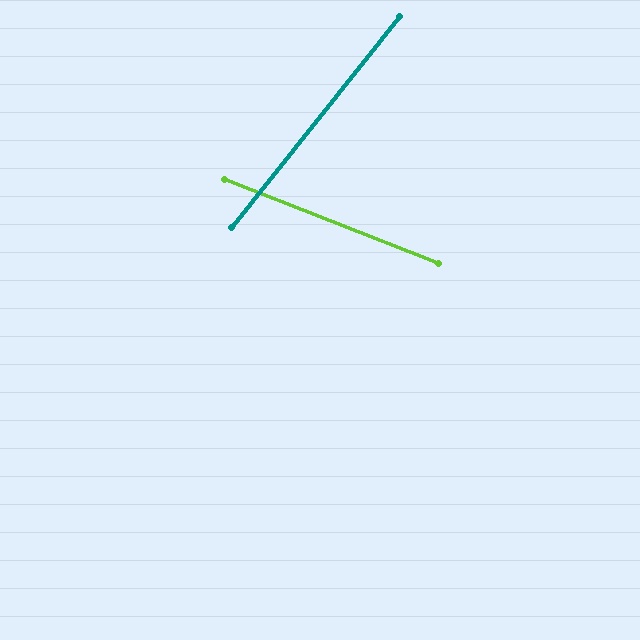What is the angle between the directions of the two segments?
Approximately 73 degrees.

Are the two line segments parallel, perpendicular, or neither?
Neither parallel nor perpendicular — they differ by about 73°.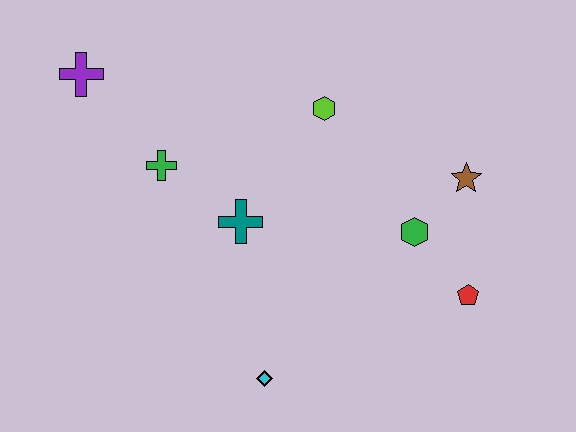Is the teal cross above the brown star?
No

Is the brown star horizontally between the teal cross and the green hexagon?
No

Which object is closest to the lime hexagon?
The teal cross is closest to the lime hexagon.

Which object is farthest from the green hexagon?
The purple cross is farthest from the green hexagon.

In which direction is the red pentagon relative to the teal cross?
The red pentagon is to the right of the teal cross.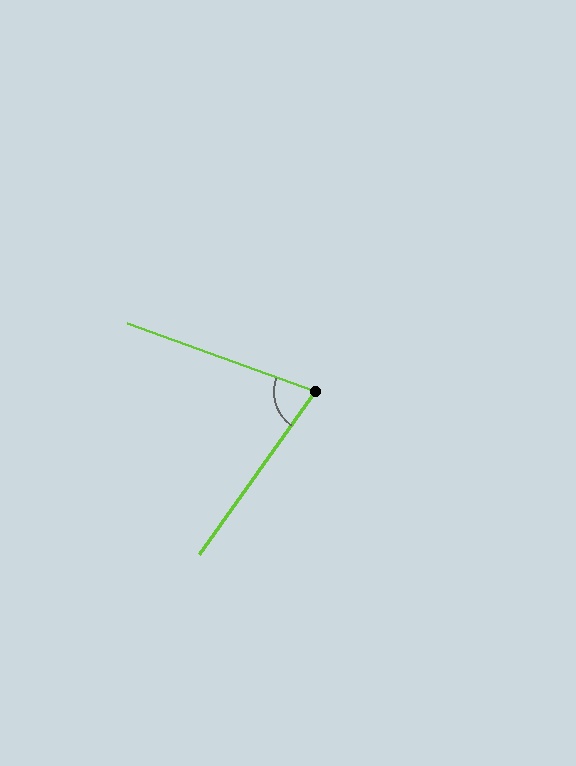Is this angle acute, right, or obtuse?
It is acute.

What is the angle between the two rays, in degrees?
Approximately 75 degrees.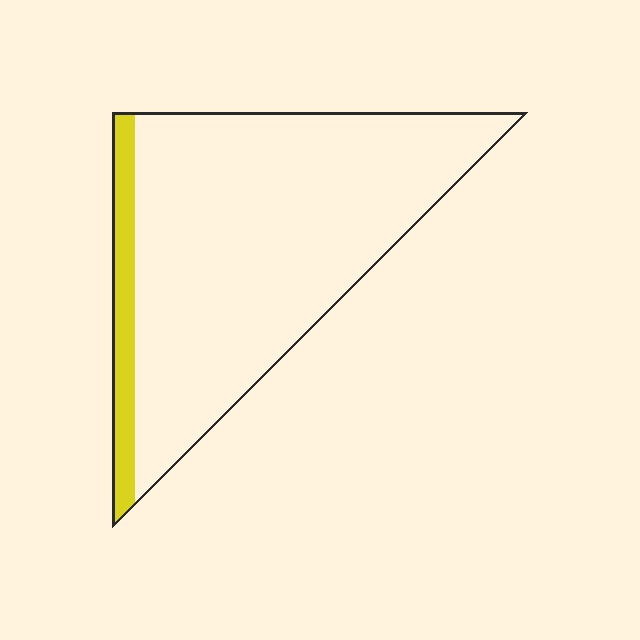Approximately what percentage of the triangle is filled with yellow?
Approximately 10%.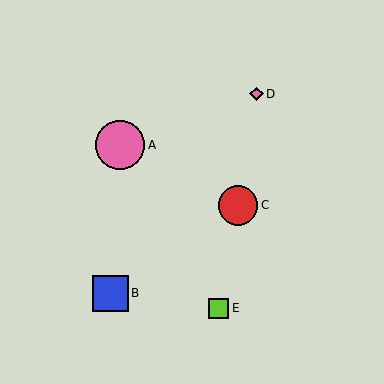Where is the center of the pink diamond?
The center of the pink diamond is at (256, 94).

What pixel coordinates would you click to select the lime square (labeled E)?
Click at (219, 308) to select the lime square E.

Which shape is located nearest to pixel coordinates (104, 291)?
The blue square (labeled B) at (110, 293) is nearest to that location.